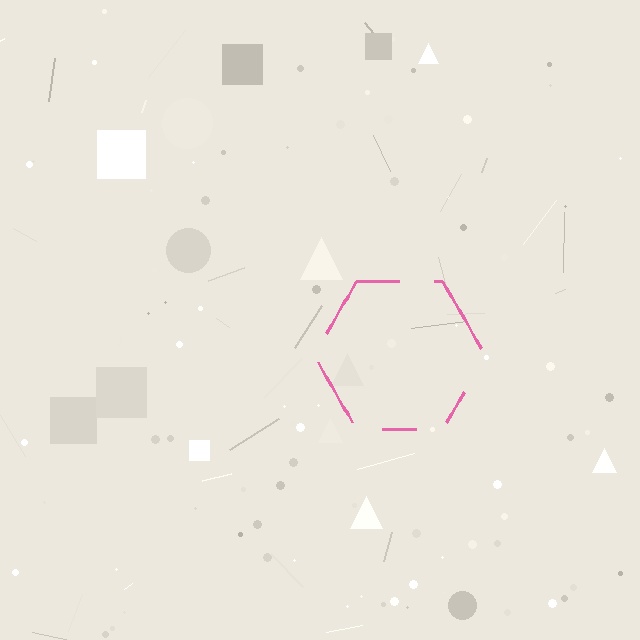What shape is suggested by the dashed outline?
The dashed outline suggests a hexagon.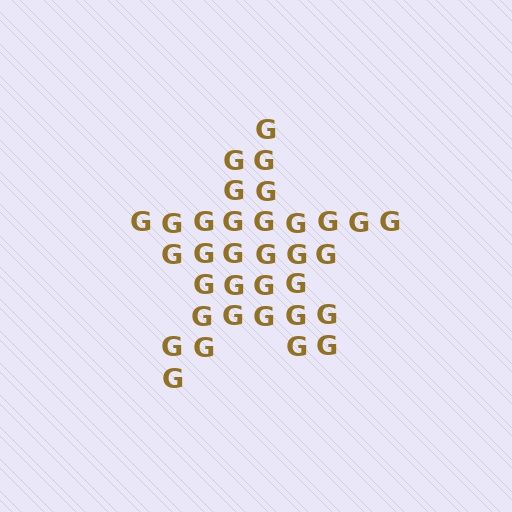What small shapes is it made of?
It is made of small letter G's.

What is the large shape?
The large shape is a star.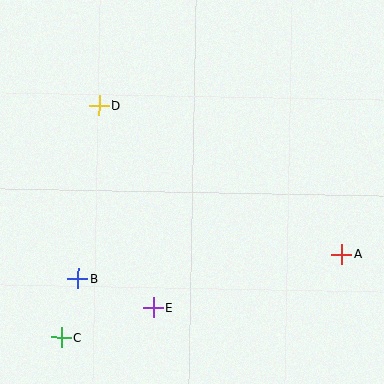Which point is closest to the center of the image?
Point E at (153, 308) is closest to the center.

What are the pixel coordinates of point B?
Point B is at (78, 279).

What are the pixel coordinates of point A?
Point A is at (342, 254).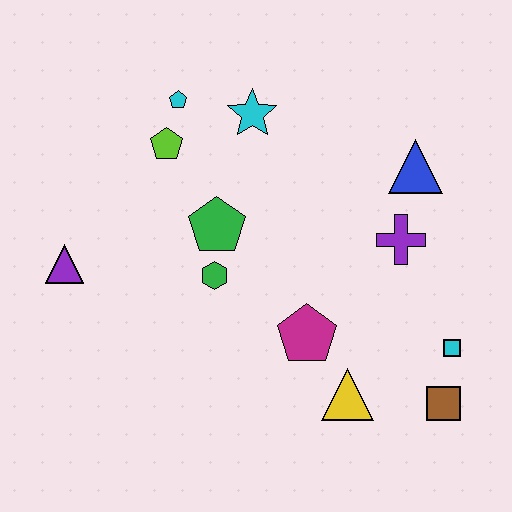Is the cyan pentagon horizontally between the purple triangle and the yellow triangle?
Yes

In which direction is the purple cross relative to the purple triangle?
The purple cross is to the right of the purple triangle.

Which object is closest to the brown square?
The cyan square is closest to the brown square.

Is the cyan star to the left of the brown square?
Yes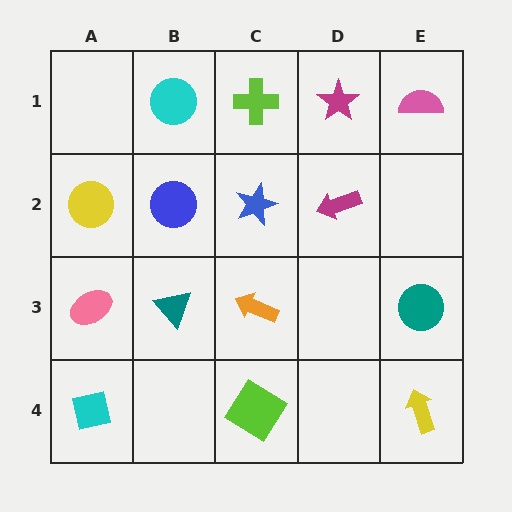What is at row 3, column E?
A teal circle.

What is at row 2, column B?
A blue circle.